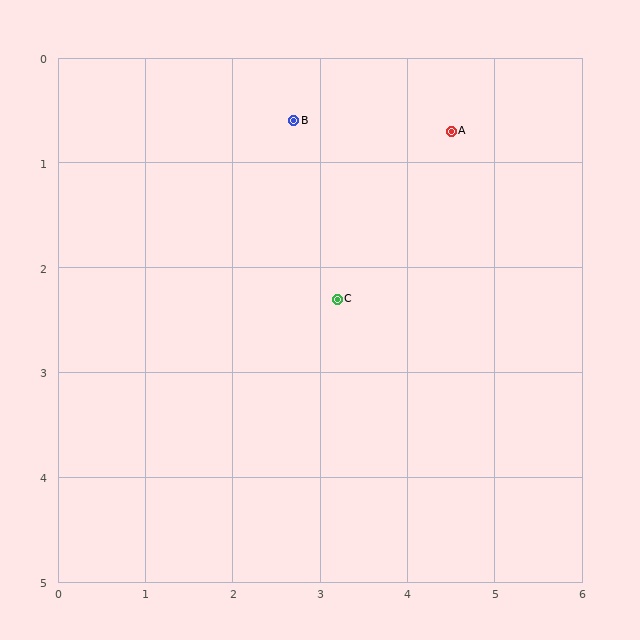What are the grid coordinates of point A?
Point A is at approximately (4.5, 0.7).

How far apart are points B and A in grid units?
Points B and A are about 1.8 grid units apart.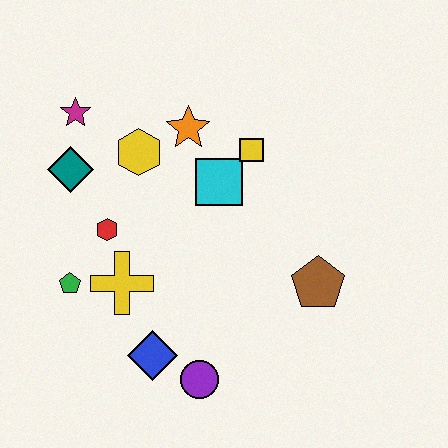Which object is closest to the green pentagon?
The yellow cross is closest to the green pentagon.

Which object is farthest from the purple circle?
The magenta star is farthest from the purple circle.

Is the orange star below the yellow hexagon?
No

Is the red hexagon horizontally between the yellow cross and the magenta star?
Yes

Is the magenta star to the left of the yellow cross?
Yes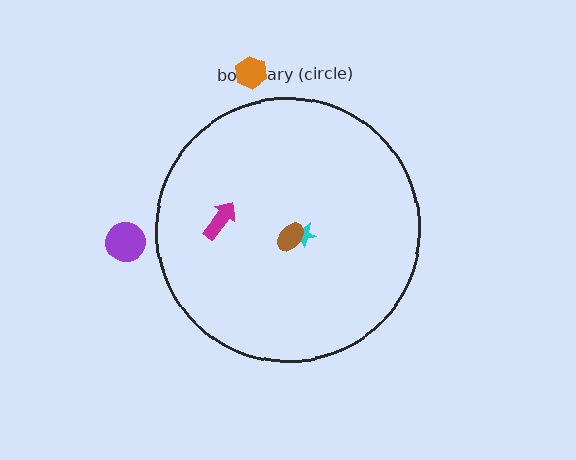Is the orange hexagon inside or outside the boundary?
Outside.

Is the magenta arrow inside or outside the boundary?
Inside.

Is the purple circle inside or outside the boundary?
Outside.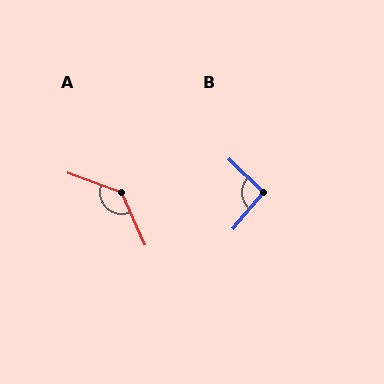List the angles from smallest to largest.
B (95°), A (134°).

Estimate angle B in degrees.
Approximately 95 degrees.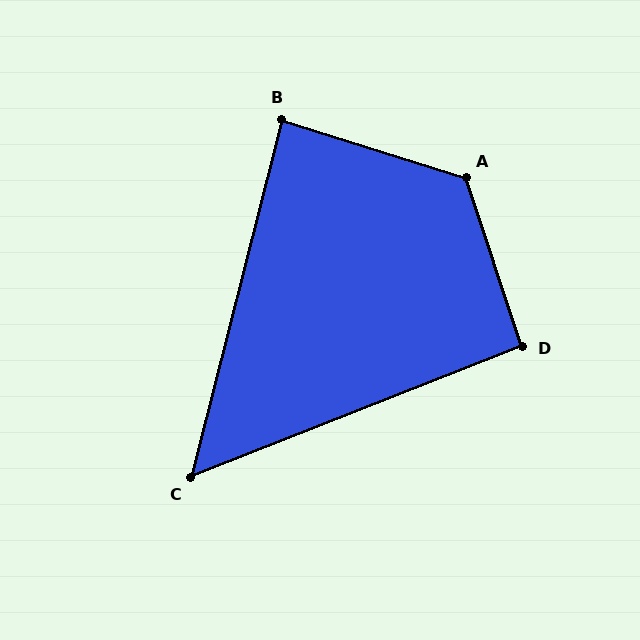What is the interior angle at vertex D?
Approximately 93 degrees (approximately right).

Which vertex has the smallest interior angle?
C, at approximately 54 degrees.